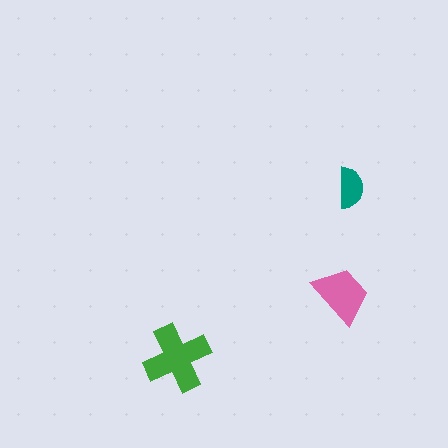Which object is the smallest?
The teal semicircle.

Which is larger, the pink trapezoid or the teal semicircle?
The pink trapezoid.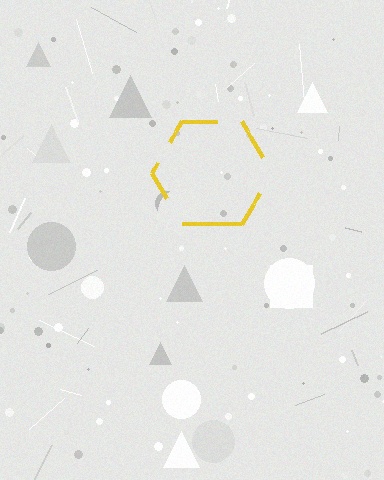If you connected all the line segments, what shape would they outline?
They would outline a hexagon.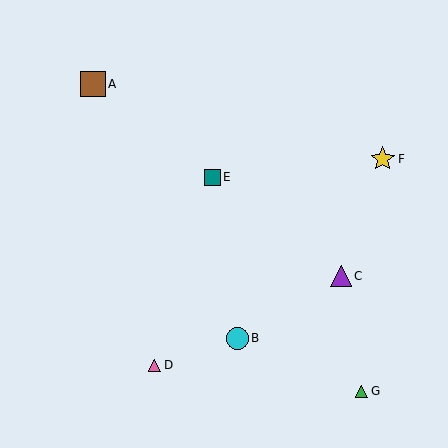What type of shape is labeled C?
Shape C is a purple triangle.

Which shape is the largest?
The brown square (labeled A) is the largest.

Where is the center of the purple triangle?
The center of the purple triangle is at (341, 276).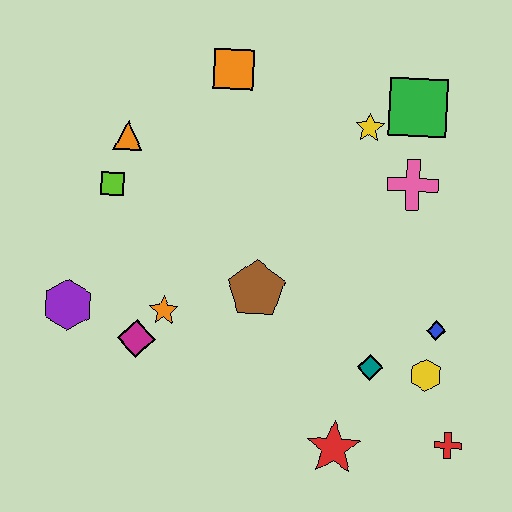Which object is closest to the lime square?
The orange triangle is closest to the lime square.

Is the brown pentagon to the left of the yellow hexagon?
Yes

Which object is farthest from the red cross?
The orange triangle is farthest from the red cross.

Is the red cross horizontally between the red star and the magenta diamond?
No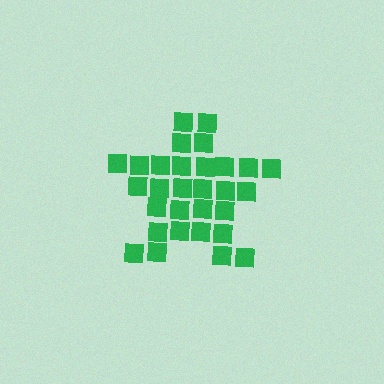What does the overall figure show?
The overall figure shows a star.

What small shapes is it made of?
It is made of small squares.